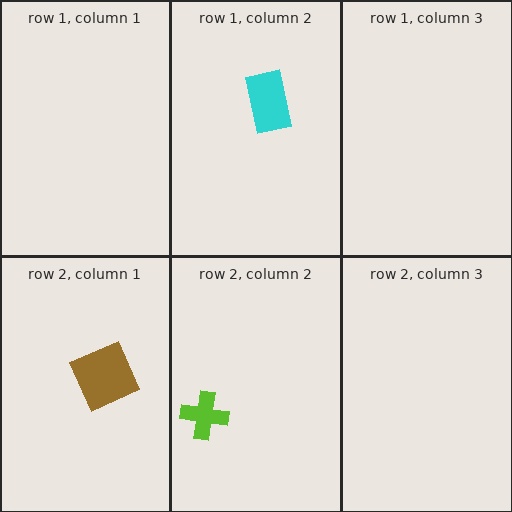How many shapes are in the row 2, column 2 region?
1.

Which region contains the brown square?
The row 2, column 1 region.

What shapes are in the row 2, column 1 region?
The brown square.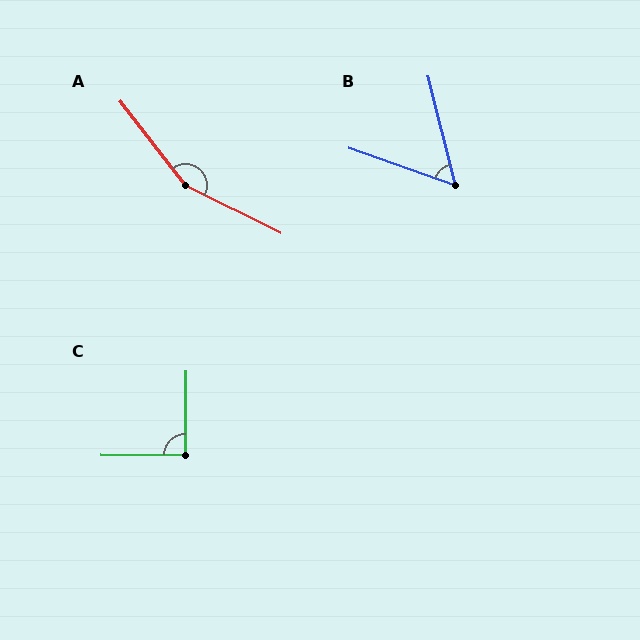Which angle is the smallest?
B, at approximately 56 degrees.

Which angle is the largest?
A, at approximately 155 degrees.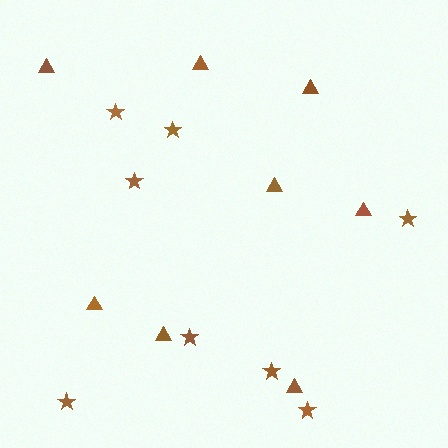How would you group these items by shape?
There are 2 groups: one group of triangles (8) and one group of stars (8).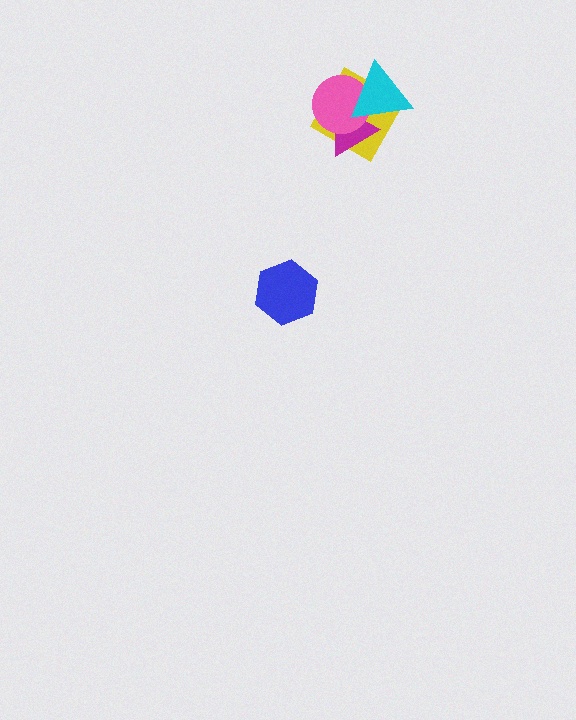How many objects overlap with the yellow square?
3 objects overlap with the yellow square.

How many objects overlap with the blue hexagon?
0 objects overlap with the blue hexagon.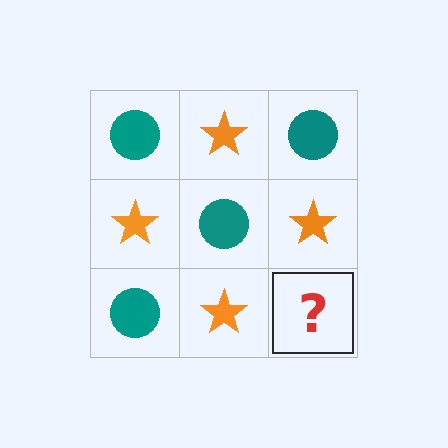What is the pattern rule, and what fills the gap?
The rule is that it alternates teal circle and orange star in a checkerboard pattern. The gap should be filled with a teal circle.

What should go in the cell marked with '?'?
The missing cell should contain a teal circle.